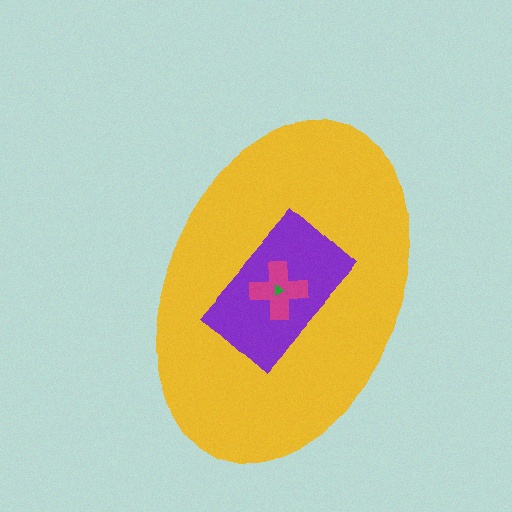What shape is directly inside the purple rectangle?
The magenta cross.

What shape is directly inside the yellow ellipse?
The purple rectangle.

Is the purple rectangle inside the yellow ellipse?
Yes.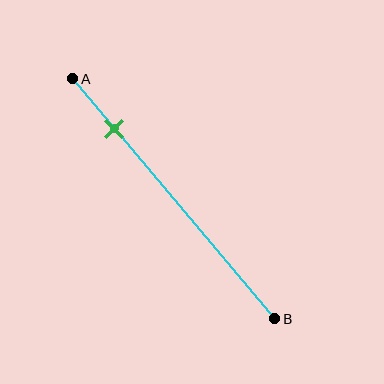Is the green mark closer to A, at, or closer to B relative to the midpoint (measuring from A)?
The green mark is closer to point A than the midpoint of segment AB.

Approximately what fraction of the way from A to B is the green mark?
The green mark is approximately 20% of the way from A to B.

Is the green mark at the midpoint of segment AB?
No, the mark is at about 20% from A, not at the 50% midpoint.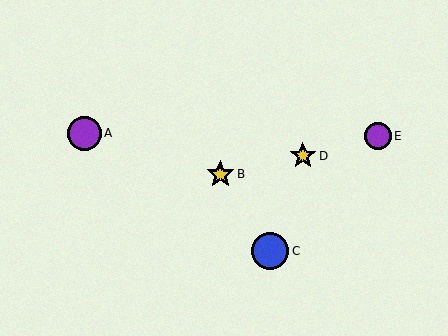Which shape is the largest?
The blue circle (labeled C) is the largest.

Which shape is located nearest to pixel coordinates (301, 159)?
The yellow star (labeled D) at (303, 156) is nearest to that location.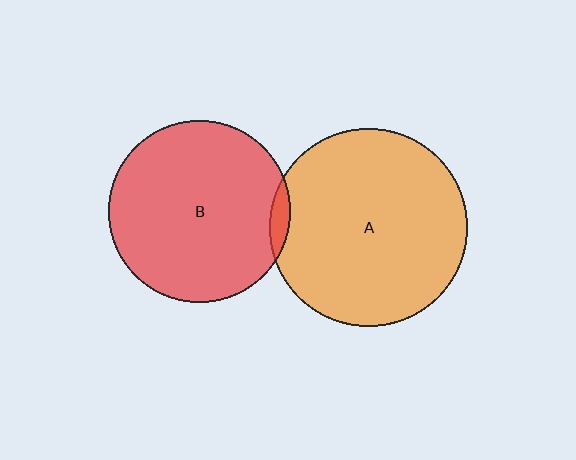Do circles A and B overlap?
Yes.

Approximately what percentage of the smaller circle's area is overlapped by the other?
Approximately 5%.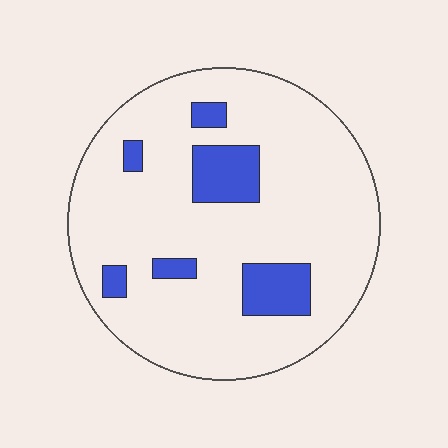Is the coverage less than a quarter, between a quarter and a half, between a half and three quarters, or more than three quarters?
Less than a quarter.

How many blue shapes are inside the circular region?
6.